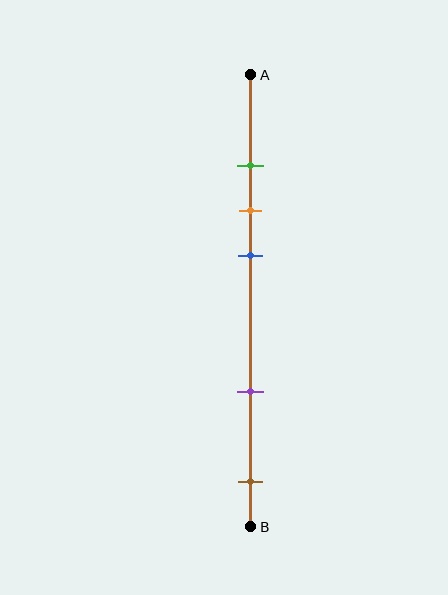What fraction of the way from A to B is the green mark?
The green mark is approximately 20% (0.2) of the way from A to B.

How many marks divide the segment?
There are 5 marks dividing the segment.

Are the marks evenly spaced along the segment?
No, the marks are not evenly spaced.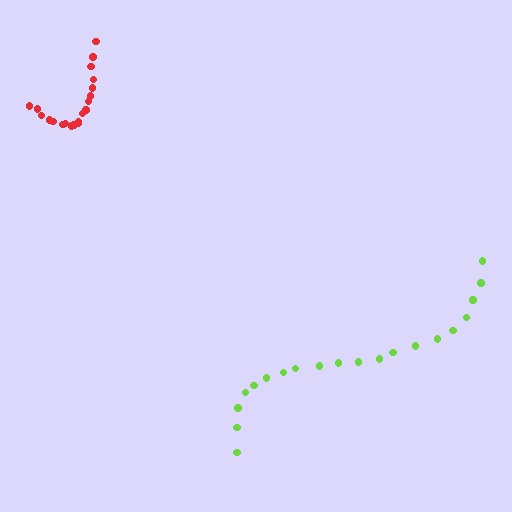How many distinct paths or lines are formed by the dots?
There are 2 distinct paths.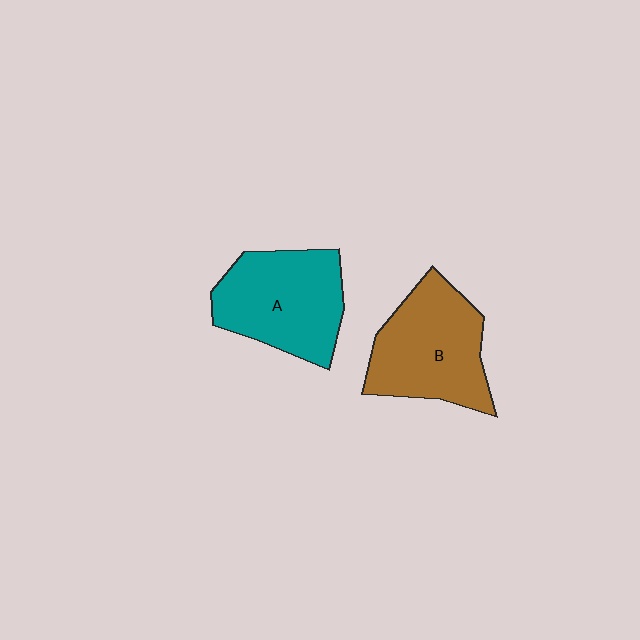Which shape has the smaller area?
Shape A (teal).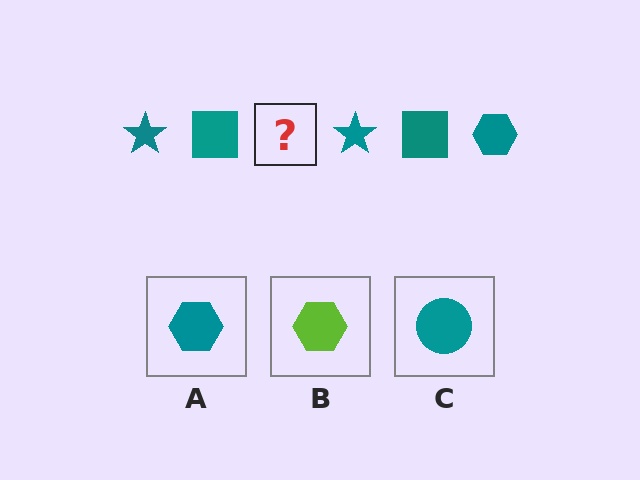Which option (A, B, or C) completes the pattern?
A.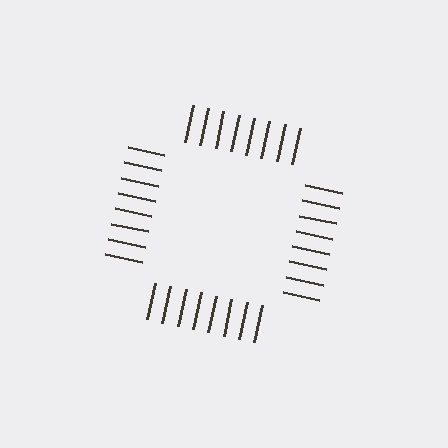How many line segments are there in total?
32 — 8 along each of the 4 edges.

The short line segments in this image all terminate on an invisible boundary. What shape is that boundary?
An illusory square — the line segments terminate on its edges but no continuous stroke is drawn.